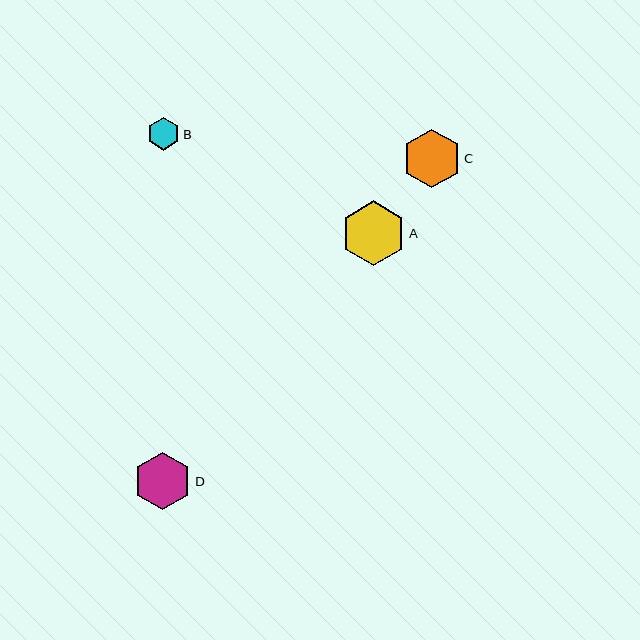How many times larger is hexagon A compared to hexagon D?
Hexagon A is approximately 1.1 times the size of hexagon D.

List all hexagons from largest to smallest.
From largest to smallest: A, C, D, B.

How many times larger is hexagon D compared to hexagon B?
Hexagon D is approximately 1.8 times the size of hexagon B.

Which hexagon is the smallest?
Hexagon B is the smallest with a size of approximately 32 pixels.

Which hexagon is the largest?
Hexagon A is the largest with a size of approximately 65 pixels.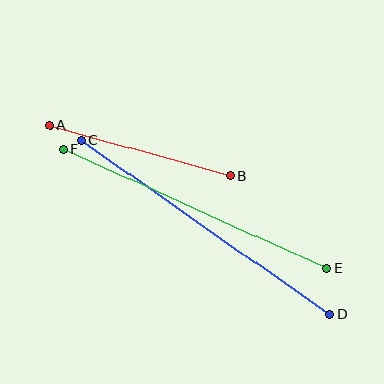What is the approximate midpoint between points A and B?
The midpoint is at approximately (140, 151) pixels.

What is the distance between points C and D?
The distance is approximately 303 pixels.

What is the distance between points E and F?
The distance is approximately 289 pixels.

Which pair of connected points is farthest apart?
Points C and D are farthest apart.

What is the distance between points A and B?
The distance is approximately 187 pixels.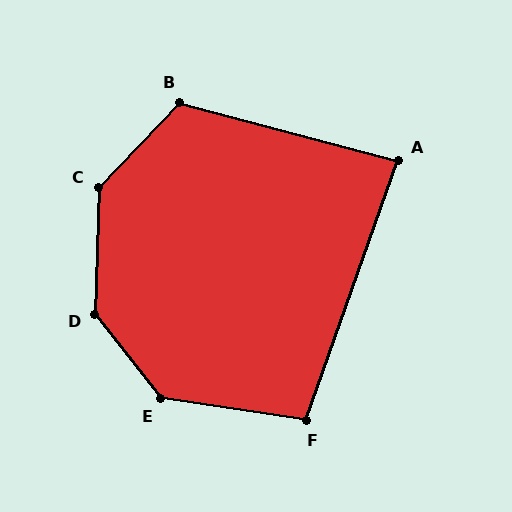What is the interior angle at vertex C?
Approximately 138 degrees (obtuse).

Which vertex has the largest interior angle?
D, at approximately 140 degrees.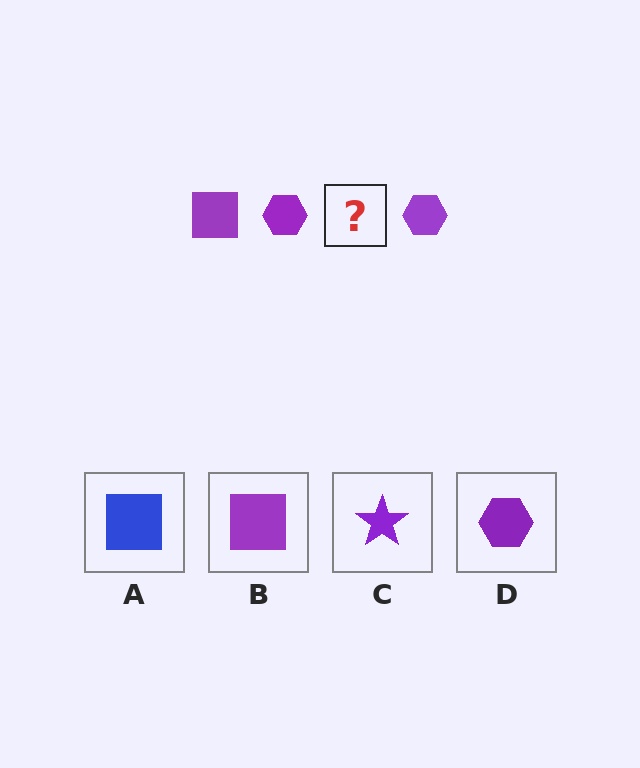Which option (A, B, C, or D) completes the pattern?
B.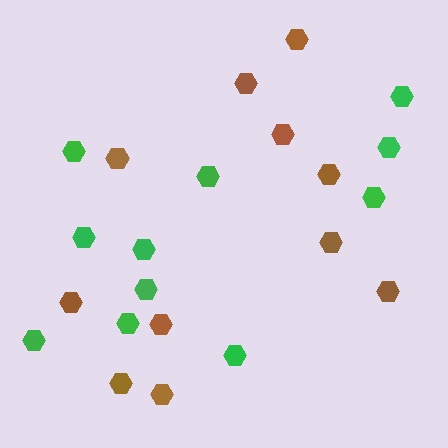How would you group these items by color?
There are 2 groups: one group of green hexagons (11) and one group of brown hexagons (11).